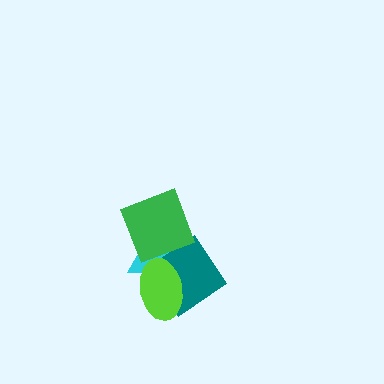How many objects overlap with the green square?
2 objects overlap with the green square.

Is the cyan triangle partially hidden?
Yes, it is partially covered by another shape.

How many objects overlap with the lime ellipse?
2 objects overlap with the lime ellipse.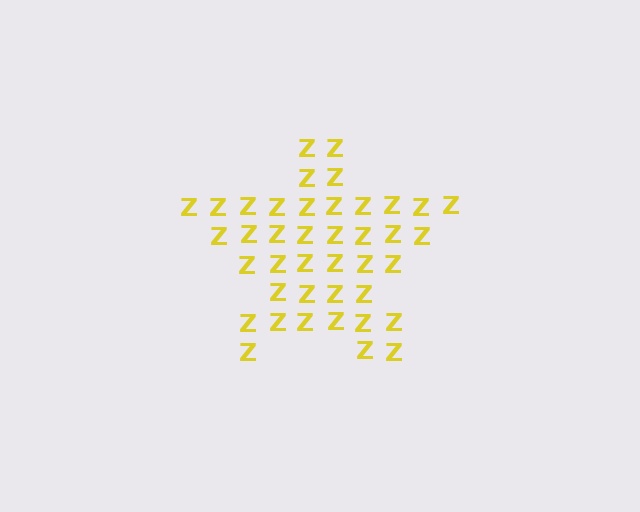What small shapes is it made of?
It is made of small letter Z's.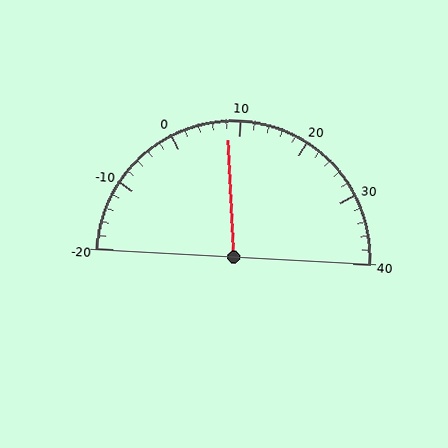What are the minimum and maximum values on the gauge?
The gauge ranges from -20 to 40.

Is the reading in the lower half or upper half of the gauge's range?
The reading is in the lower half of the range (-20 to 40).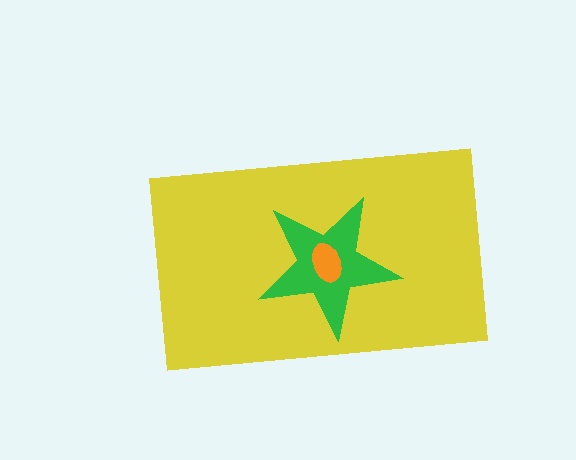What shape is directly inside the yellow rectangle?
The green star.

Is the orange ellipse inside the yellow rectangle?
Yes.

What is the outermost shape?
The yellow rectangle.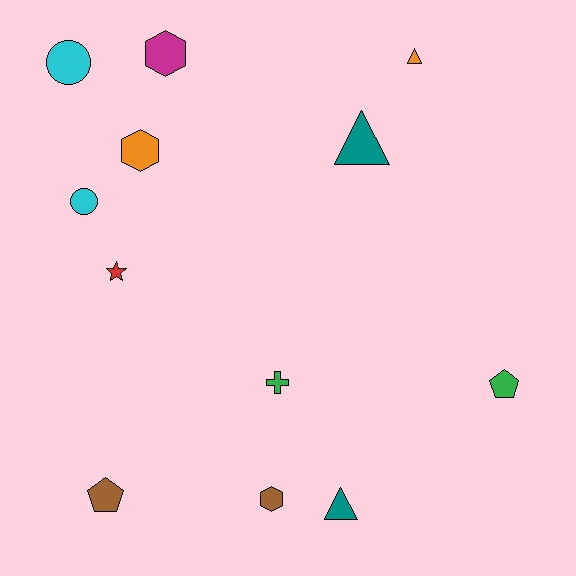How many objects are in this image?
There are 12 objects.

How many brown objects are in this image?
There are 2 brown objects.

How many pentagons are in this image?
There are 2 pentagons.